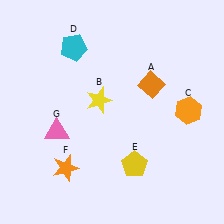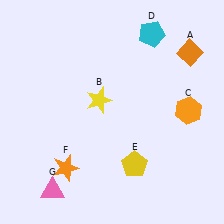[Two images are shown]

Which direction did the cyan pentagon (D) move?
The cyan pentagon (D) moved right.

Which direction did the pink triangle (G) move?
The pink triangle (G) moved down.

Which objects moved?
The objects that moved are: the orange diamond (A), the cyan pentagon (D), the pink triangle (G).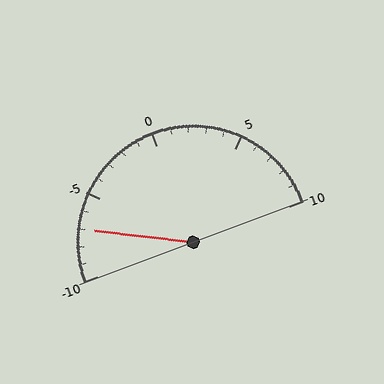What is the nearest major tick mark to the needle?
The nearest major tick mark is -5.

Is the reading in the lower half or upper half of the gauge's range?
The reading is in the lower half of the range (-10 to 10).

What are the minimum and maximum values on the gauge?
The gauge ranges from -10 to 10.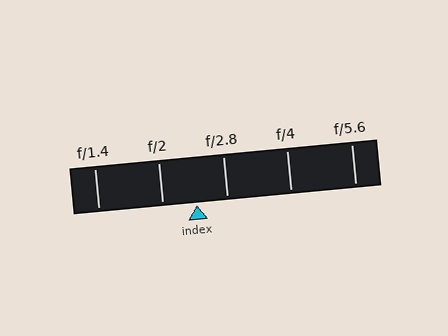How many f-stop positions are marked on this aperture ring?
There are 5 f-stop positions marked.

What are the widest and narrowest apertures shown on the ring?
The widest aperture shown is f/1.4 and the narrowest is f/5.6.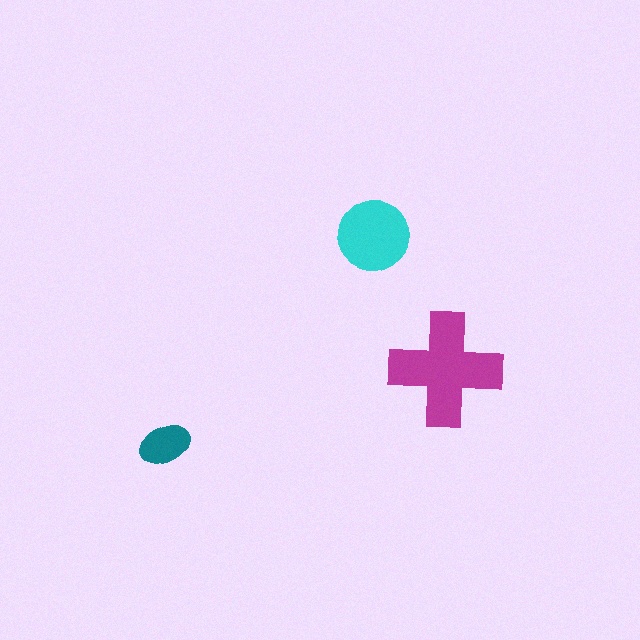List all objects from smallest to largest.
The teal ellipse, the cyan circle, the magenta cross.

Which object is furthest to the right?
The magenta cross is rightmost.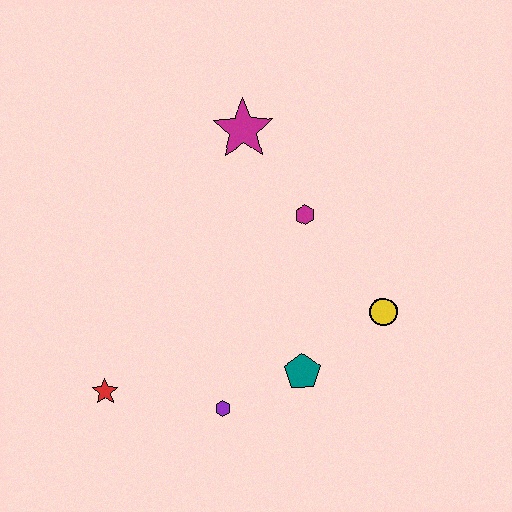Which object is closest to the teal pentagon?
The purple hexagon is closest to the teal pentagon.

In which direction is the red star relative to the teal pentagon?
The red star is to the left of the teal pentagon.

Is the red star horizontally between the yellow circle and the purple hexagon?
No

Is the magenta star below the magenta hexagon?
No